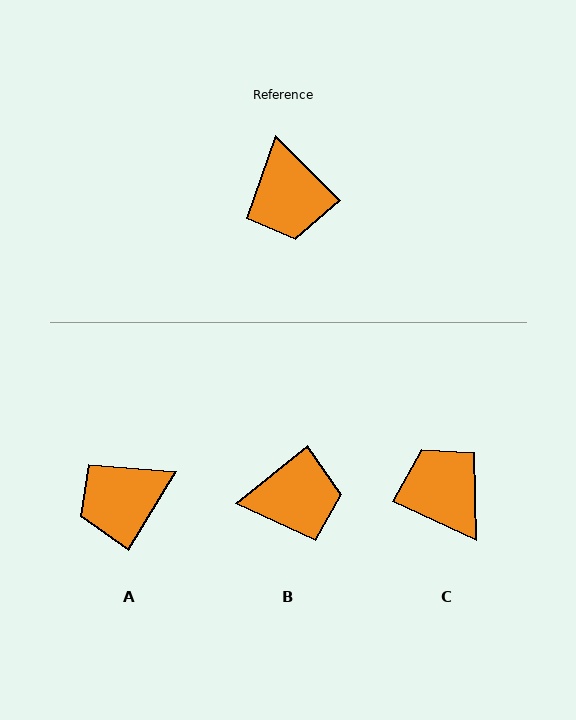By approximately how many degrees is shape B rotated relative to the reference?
Approximately 84 degrees counter-clockwise.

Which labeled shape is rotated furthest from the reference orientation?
C, about 160 degrees away.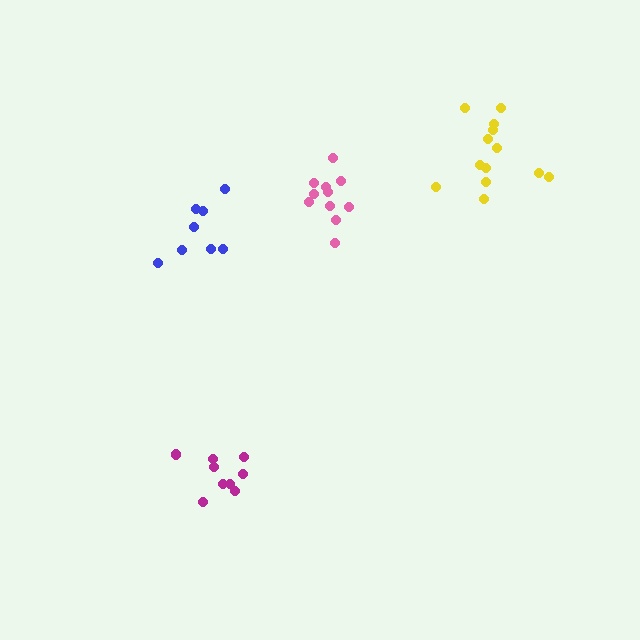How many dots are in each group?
Group 1: 9 dots, Group 2: 8 dots, Group 3: 11 dots, Group 4: 13 dots (41 total).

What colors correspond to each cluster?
The clusters are colored: magenta, blue, pink, yellow.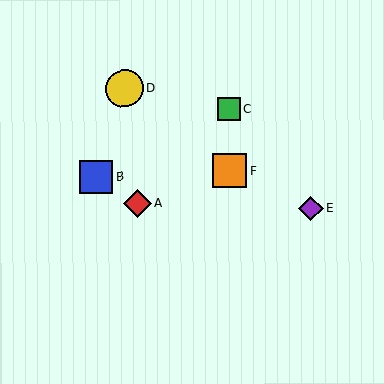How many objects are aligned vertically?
2 objects (C, F) are aligned vertically.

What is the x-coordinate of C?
Object C is at x≈229.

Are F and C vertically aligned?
Yes, both are at x≈230.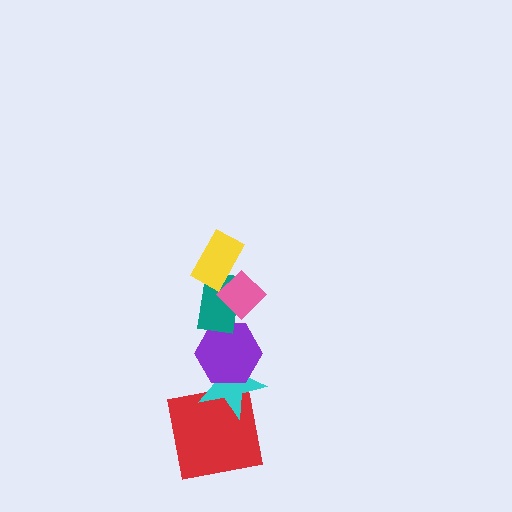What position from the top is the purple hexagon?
The purple hexagon is 4th from the top.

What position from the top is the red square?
The red square is 6th from the top.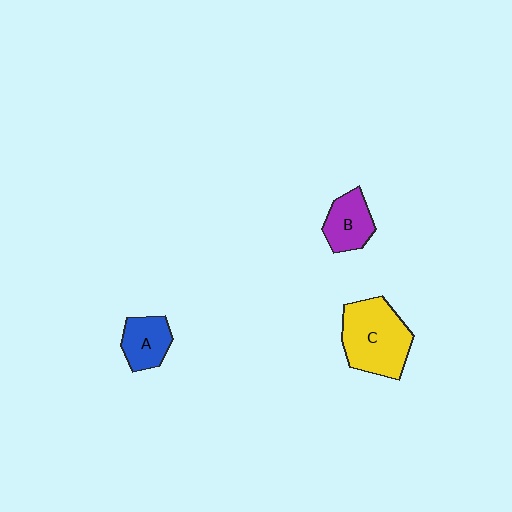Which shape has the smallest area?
Shape A (blue).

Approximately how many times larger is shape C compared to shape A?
Approximately 2.0 times.